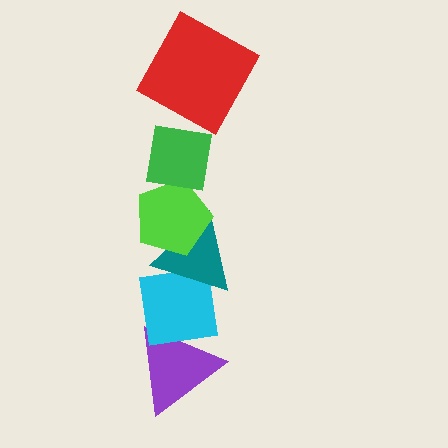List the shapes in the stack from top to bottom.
From top to bottom: the red square, the green square, the lime pentagon, the teal triangle, the cyan square, the purple triangle.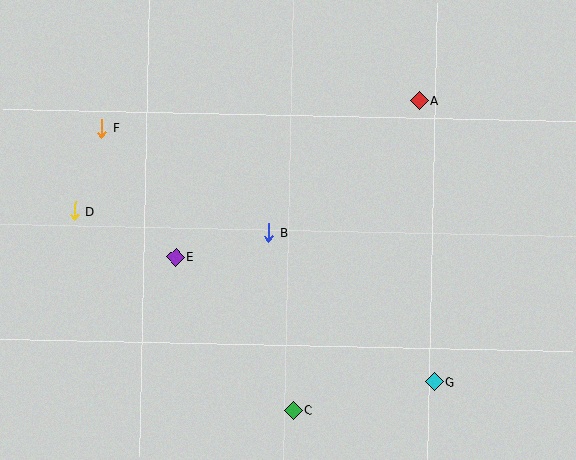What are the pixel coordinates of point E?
Point E is at (175, 257).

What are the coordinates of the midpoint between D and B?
The midpoint between D and B is at (172, 222).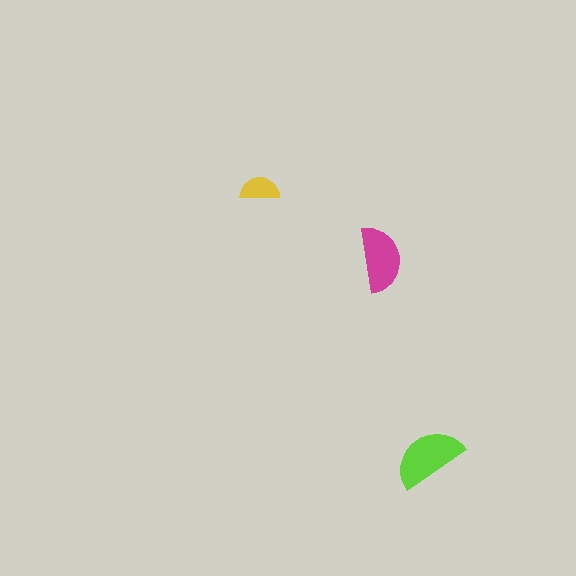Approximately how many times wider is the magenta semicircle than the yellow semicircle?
About 1.5 times wider.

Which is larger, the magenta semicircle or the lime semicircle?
The lime one.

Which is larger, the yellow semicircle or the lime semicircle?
The lime one.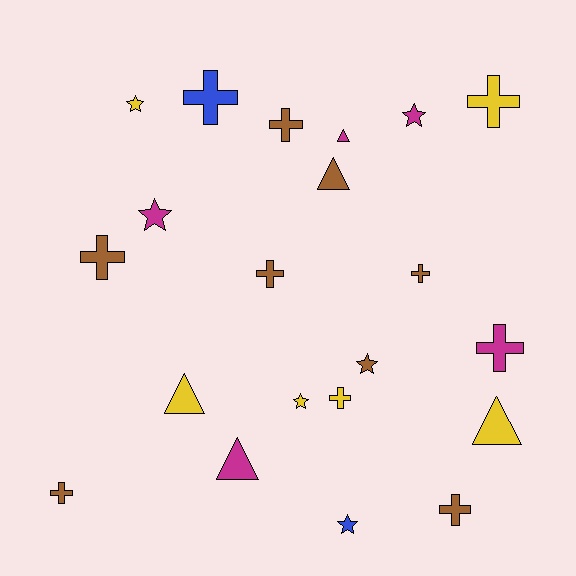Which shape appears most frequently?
Cross, with 10 objects.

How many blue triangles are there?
There are no blue triangles.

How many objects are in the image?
There are 21 objects.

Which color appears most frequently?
Brown, with 8 objects.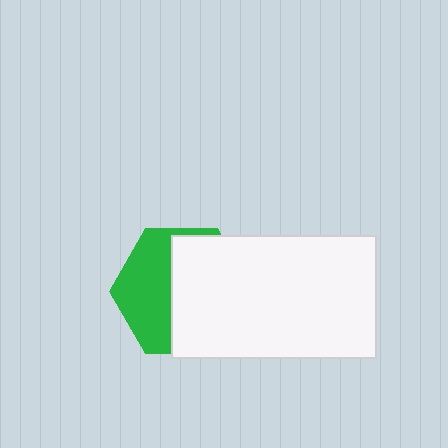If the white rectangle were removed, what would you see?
You would see the complete green hexagon.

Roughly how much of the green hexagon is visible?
A small part of it is visible (roughly 44%).